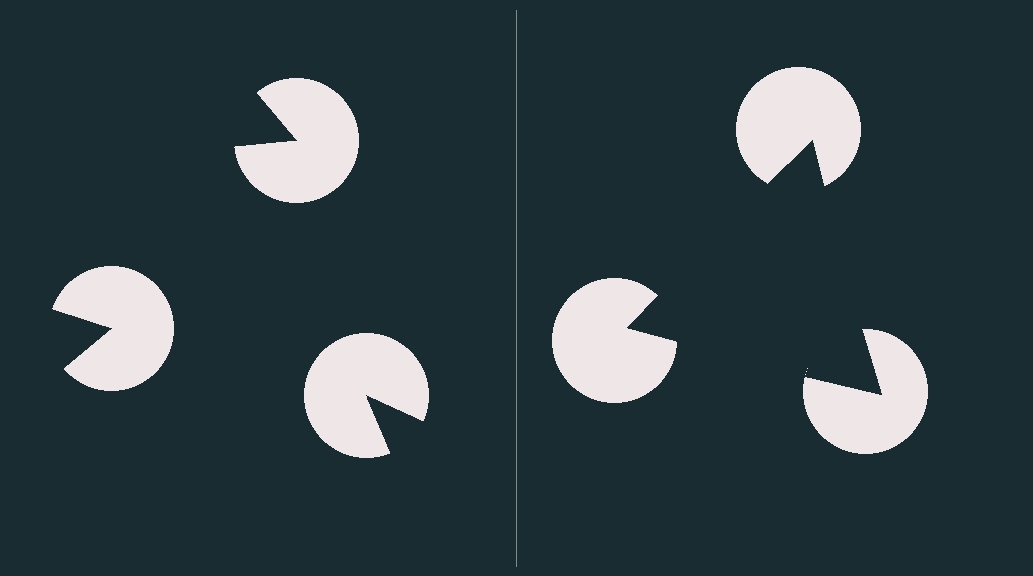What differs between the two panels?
The pac-man discs are positioned identically on both sides; only the wedge orientations differ. On the right they align to a triangle; on the left they are misaligned.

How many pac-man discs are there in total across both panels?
6 — 3 on each side.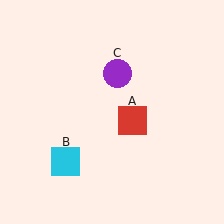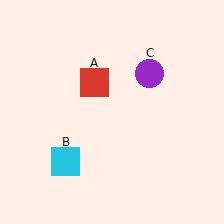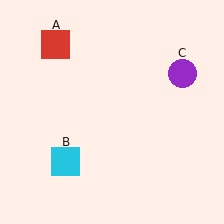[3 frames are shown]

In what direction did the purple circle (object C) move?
The purple circle (object C) moved right.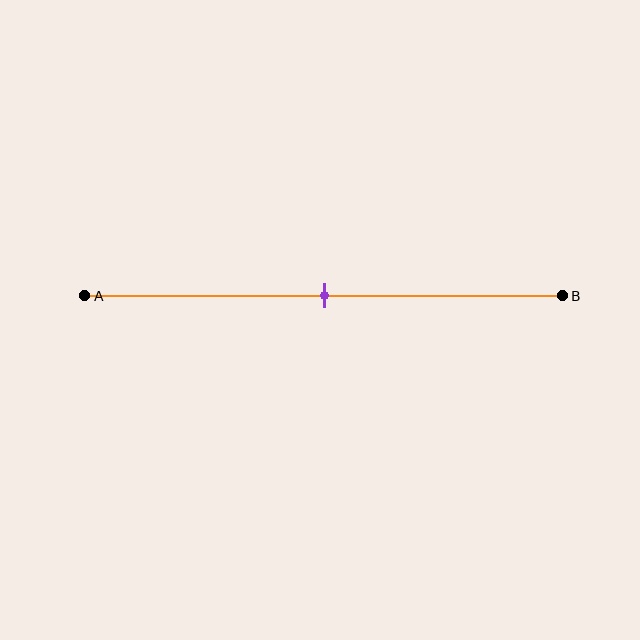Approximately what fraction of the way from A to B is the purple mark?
The purple mark is approximately 50% of the way from A to B.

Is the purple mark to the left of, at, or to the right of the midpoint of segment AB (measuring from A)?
The purple mark is approximately at the midpoint of segment AB.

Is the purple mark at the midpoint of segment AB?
Yes, the mark is approximately at the midpoint.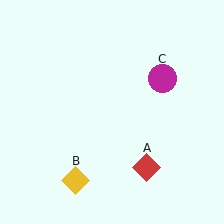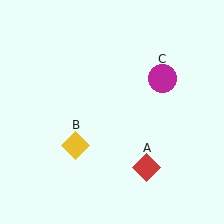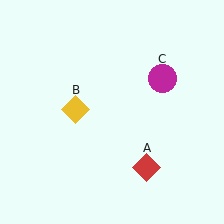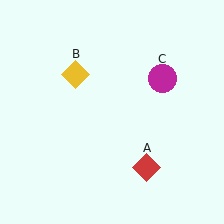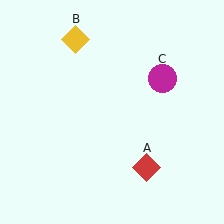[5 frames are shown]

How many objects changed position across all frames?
1 object changed position: yellow diamond (object B).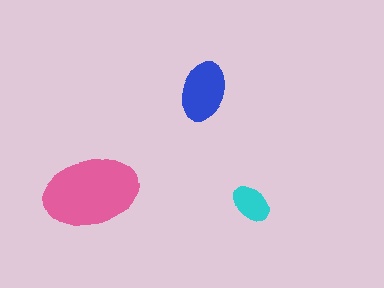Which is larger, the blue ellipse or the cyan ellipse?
The blue one.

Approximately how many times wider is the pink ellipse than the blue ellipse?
About 1.5 times wider.